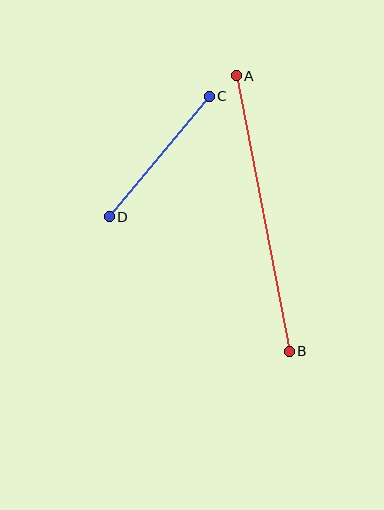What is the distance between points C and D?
The distance is approximately 157 pixels.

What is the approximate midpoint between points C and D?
The midpoint is at approximately (159, 156) pixels.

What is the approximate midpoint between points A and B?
The midpoint is at approximately (263, 213) pixels.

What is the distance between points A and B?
The distance is approximately 281 pixels.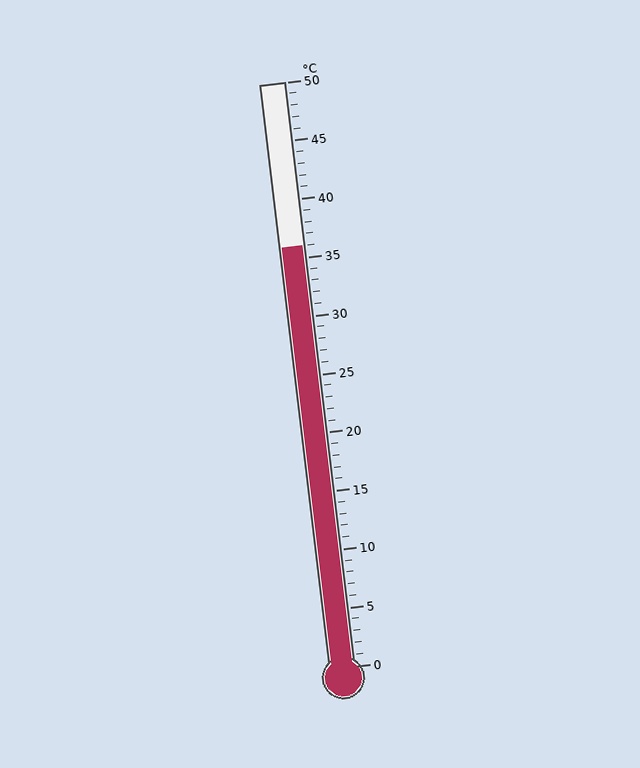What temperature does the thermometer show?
The thermometer shows approximately 36°C.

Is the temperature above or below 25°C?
The temperature is above 25°C.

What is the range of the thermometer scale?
The thermometer scale ranges from 0°C to 50°C.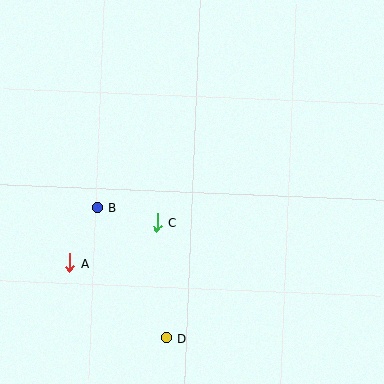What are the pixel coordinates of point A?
Point A is at (70, 263).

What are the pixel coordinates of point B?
Point B is at (98, 207).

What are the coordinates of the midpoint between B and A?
The midpoint between B and A is at (84, 235).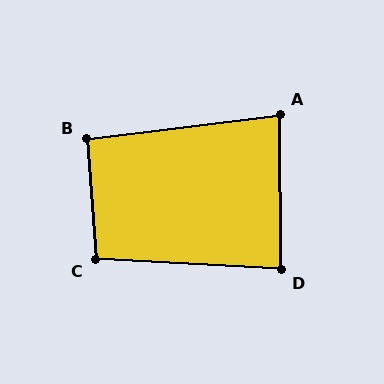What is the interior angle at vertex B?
Approximately 93 degrees (approximately right).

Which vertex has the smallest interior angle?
A, at approximately 83 degrees.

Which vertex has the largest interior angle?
C, at approximately 97 degrees.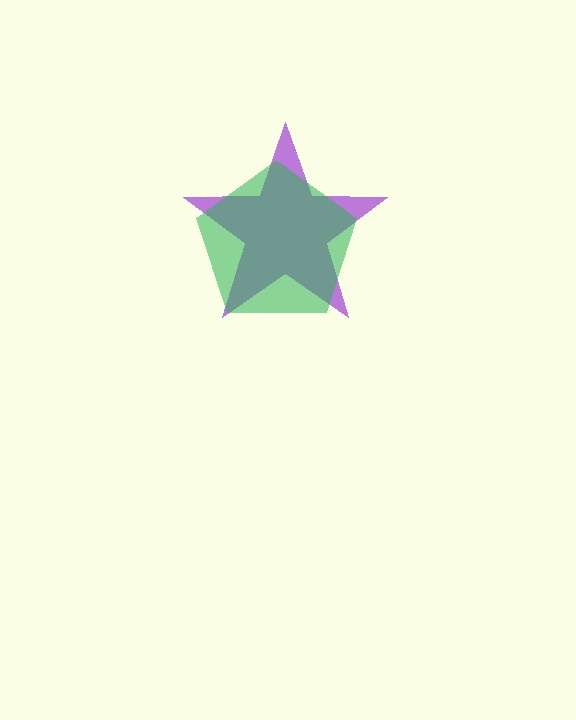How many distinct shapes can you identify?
There are 2 distinct shapes: a purple star, a green pentagon.